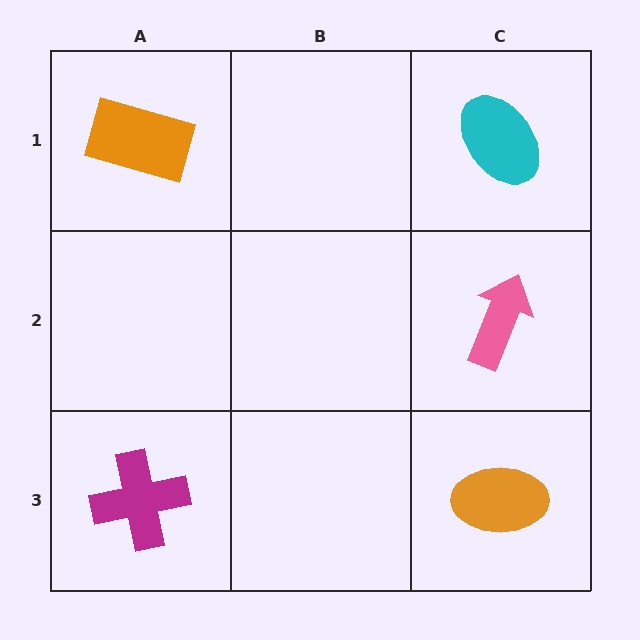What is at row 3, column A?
A magenta cross.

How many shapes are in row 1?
2 shapes.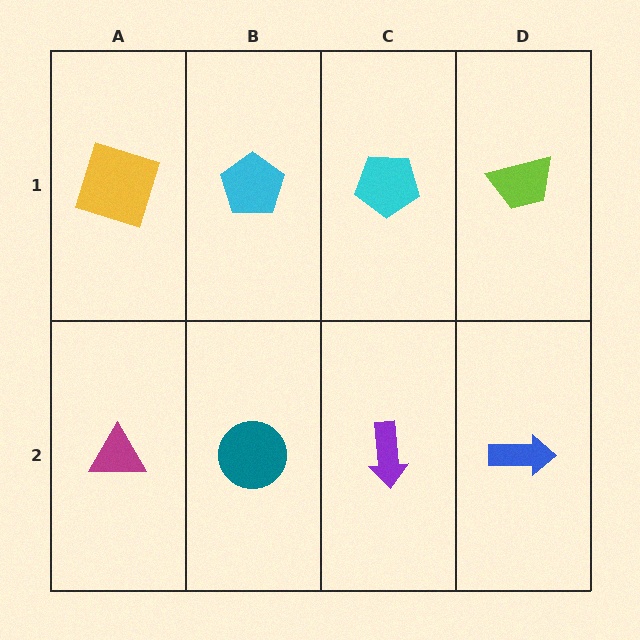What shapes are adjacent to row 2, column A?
A yellow square (row 1, column A), a teal circle (row 2, column B).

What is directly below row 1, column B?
A teal circle.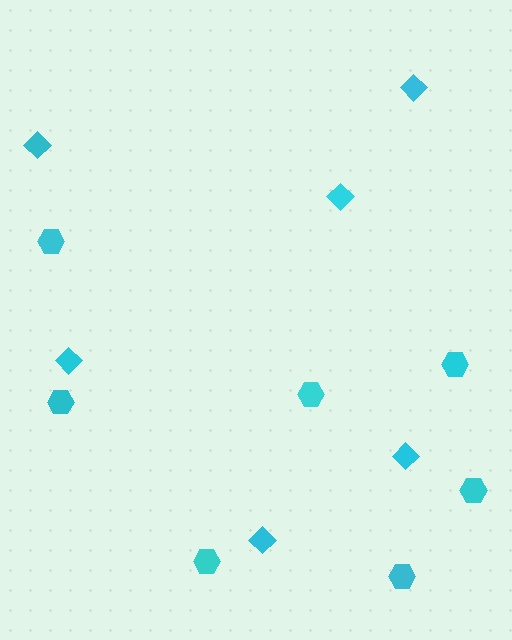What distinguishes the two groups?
There are 2 groups: one group of diamonds (6) and one group of hexagons (7).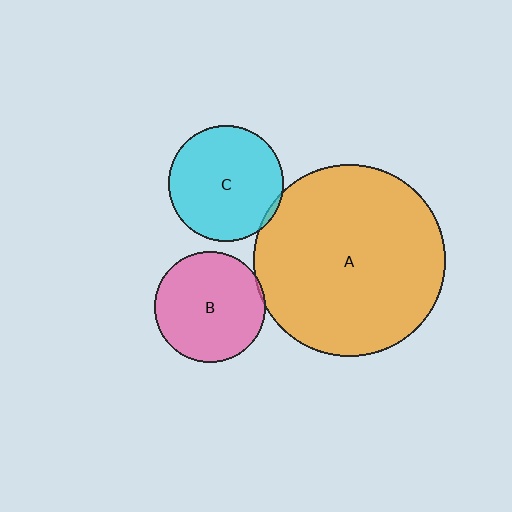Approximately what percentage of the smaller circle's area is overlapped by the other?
Approximately 5%.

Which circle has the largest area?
Circle A (orange).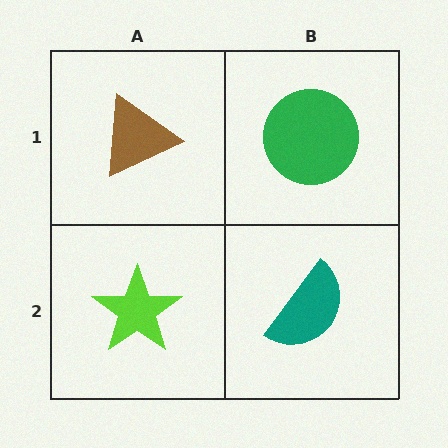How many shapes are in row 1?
2 shapes.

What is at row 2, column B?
A teal semicircle.